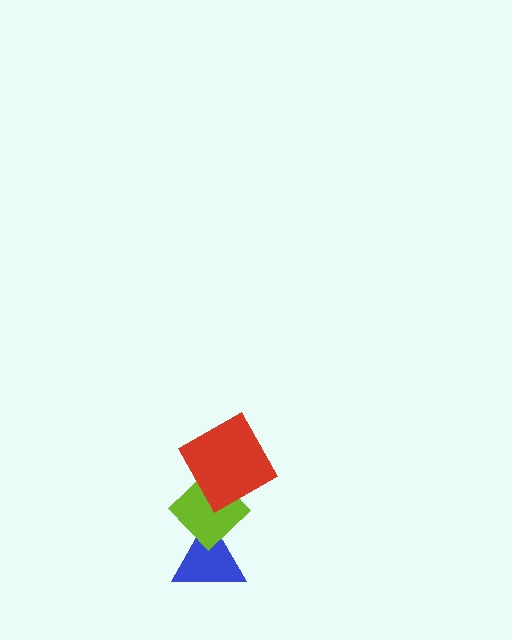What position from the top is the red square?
The red square is 1st from the top.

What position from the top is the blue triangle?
The blue triangle is 3rd from the top.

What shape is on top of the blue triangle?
The lime diamond is on top of the blue triangle.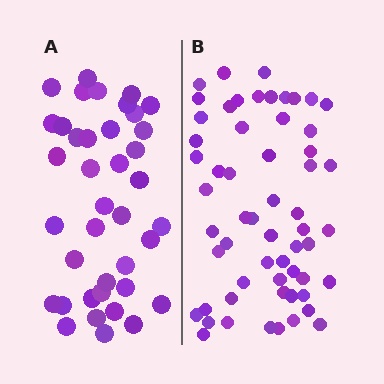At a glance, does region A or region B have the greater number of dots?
Region B (the right region) has more dots.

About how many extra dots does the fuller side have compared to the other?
Region B has approximately 20 more dots than region A.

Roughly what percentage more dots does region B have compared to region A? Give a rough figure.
About 50% more.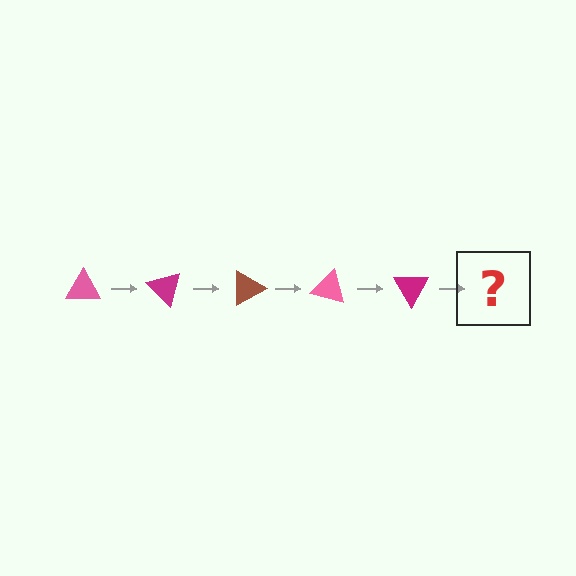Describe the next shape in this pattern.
It should be a brown triangle, rotated 225 degrees from the start.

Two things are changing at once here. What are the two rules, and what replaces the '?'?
The two rules are that it rotates 45 degrees each step and the color cycles through pink, magenta, and brown. The '?' should be a brown triangle, rotated 225 degrees from the start.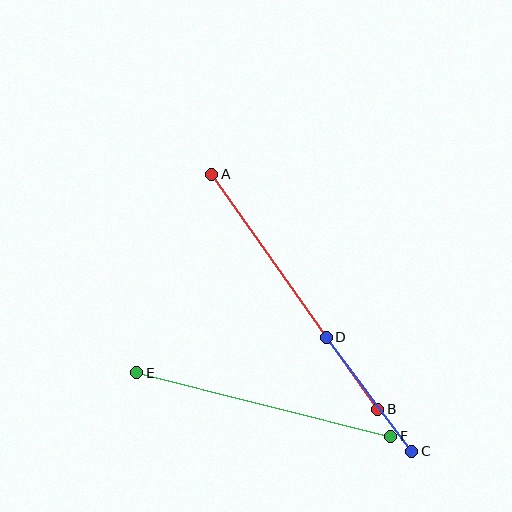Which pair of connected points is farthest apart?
Points A and B are farthest apart.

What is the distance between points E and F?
The distance is approximately 262 pixels.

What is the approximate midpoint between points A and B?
The midpoint is at approximately (295, 292) pixels.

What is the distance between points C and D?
The distance is approximately 142 pixels.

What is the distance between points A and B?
The distance is approximately 288 pixels.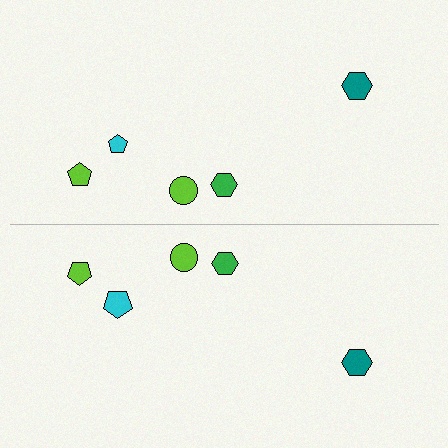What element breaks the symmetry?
The cyan pentagon on the bottom side has a different size than its mirror counterpart.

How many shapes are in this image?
There are 10 shapes in this image.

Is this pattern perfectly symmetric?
No, the pattern is not perfectly symmetric. The cyan pentagon on the bottom side has a different size than its mirror counterpart.